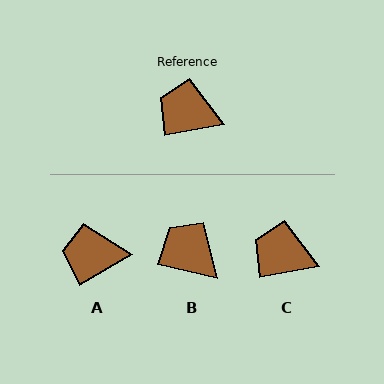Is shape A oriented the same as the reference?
No, it is off by about 20 degrees.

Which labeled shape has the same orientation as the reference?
C.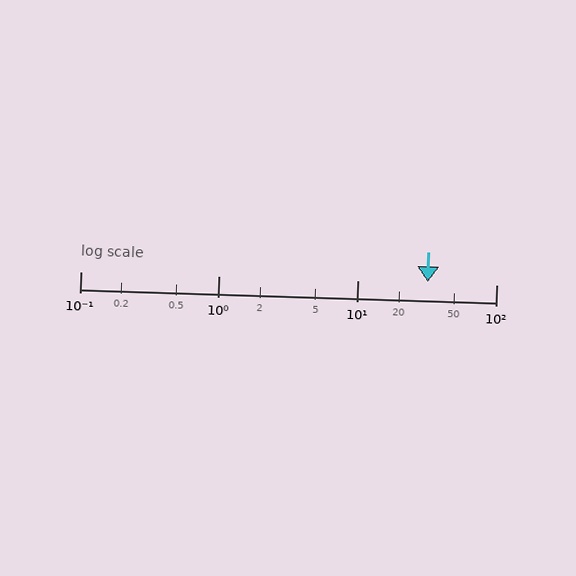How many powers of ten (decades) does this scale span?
The scale spans 3 decades, from 0.1 to 100.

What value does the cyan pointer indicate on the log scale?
The pointer indicates approximately 32.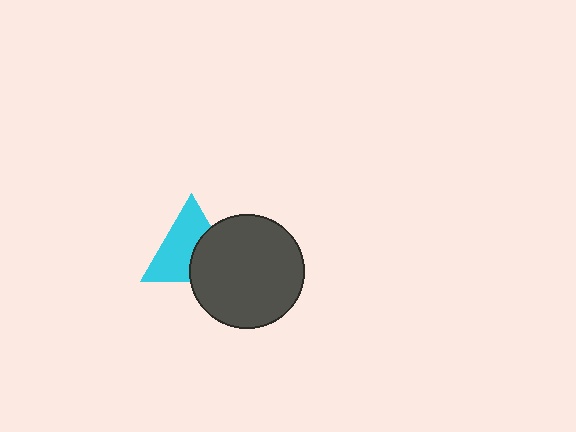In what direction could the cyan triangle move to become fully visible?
The cyan triangle could move toward the upper-left. That would shift it out from behind the dark gray circle entirely.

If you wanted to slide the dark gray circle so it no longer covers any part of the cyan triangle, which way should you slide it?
Slide it toward the lower-right — that is the most direct way to separate the two shapes.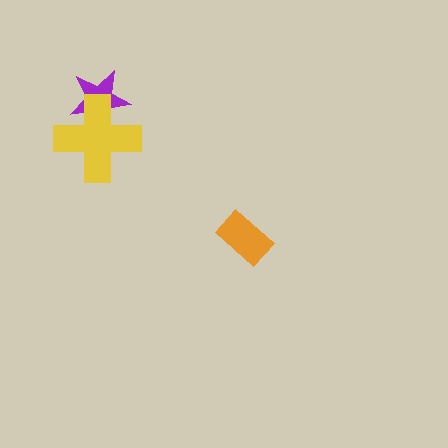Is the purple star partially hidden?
Yes, it is partially covered by another shape.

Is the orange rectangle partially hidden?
No, no other shape covers it.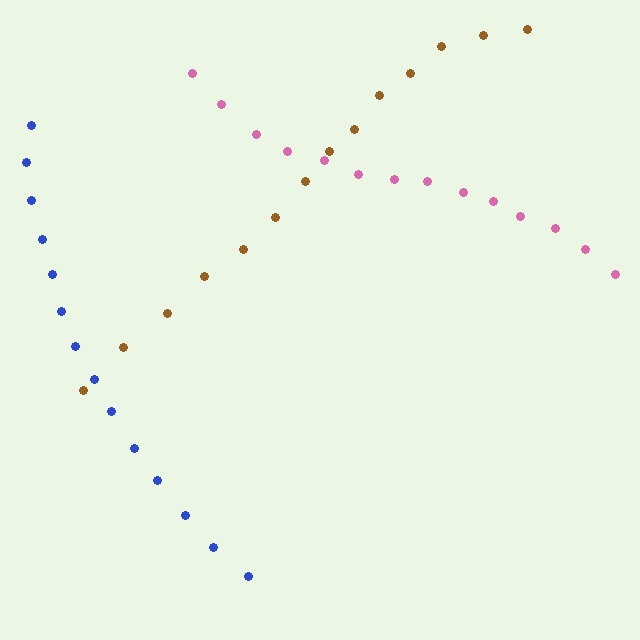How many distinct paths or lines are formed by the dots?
There are 3 distinct paths.